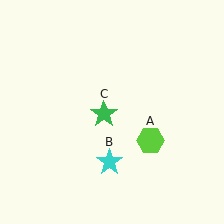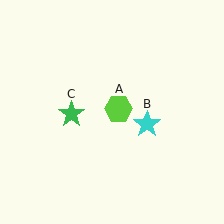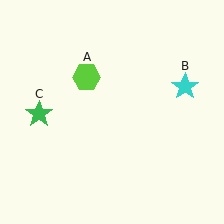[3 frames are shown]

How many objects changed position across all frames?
3 objects changed position: lime hexagon (object A), cyan star (object B), green star (object C).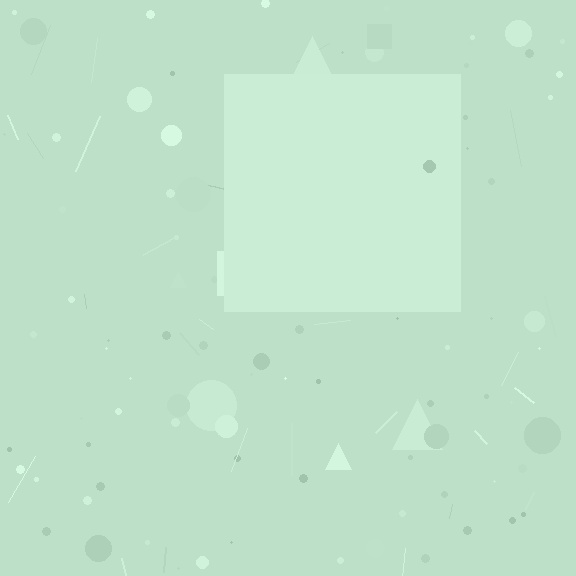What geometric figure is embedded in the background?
A square is embedded in the background.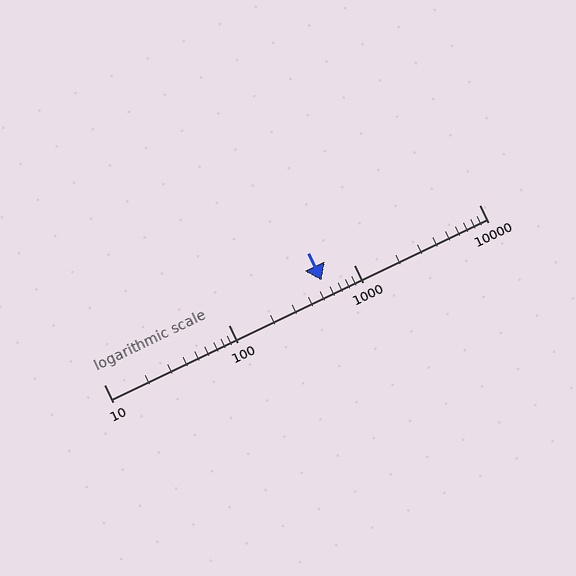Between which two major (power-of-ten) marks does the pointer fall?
The pointer is between 100 and 1000.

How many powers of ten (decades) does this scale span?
The scale spans 3 decades, from 10 to 10000.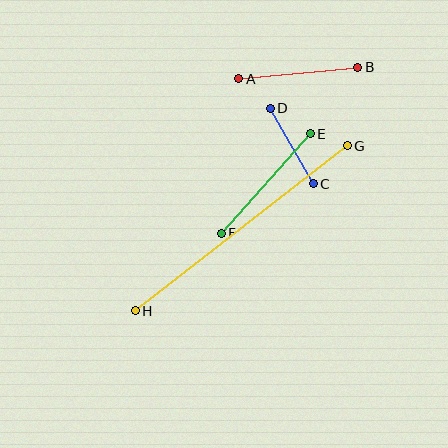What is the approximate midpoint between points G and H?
The midpoint is at approximately (241, 228) pixels.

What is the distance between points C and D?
The distance is approximately 87 pixels.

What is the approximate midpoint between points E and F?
The midpoint is at approximately (266, 184) pixels.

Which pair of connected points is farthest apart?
Points G and H are farthest apart.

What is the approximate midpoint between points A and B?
The midpoint is at approximately (298, 73) pixels.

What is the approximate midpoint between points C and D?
The midpoint is at approximately (292, 146) pixels.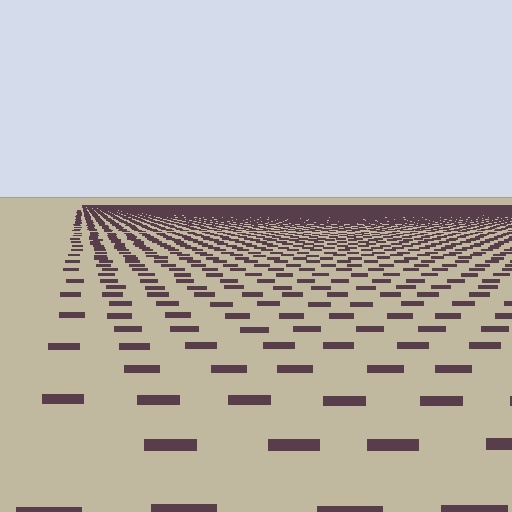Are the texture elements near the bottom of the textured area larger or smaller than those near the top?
Larger. Near the bottom, elements are closer to the viewer and appear at a bigger on-screen size.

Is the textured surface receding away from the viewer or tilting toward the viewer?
The surface is receding away from the viewer. Texture elements get smaller and denser toward the top.